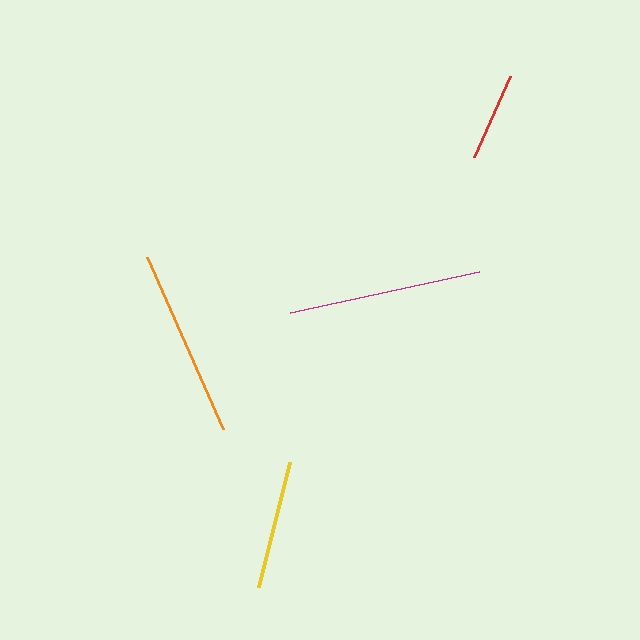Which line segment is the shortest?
The red line is the shortest at approximately 89 pixels.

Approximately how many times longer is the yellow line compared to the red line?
The yellow line is approximately 1.4 times the length of the red line.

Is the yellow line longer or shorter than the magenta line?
The magenta line is longer than the yellow line.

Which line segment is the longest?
The magenta line is the longest at approximately 193 pixels.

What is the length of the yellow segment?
The yellow segment is approximately 129 pixels long.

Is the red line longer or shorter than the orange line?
The orange line is longer than the red line.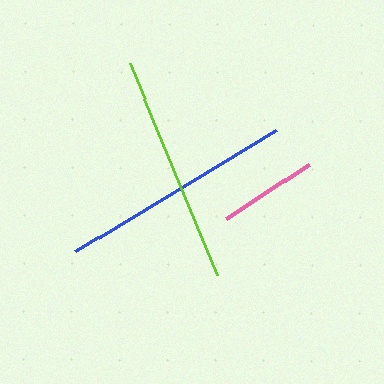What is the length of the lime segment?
The lime segment is approximately 230 pixels long.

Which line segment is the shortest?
The pink line is the shortest at approximately 99 pixels.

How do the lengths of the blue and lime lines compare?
The blue and lime lines are approximately the same length.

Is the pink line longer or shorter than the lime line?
The lime line is longer than the pink line.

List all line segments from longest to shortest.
From longest to shortest: blue, lime, pink.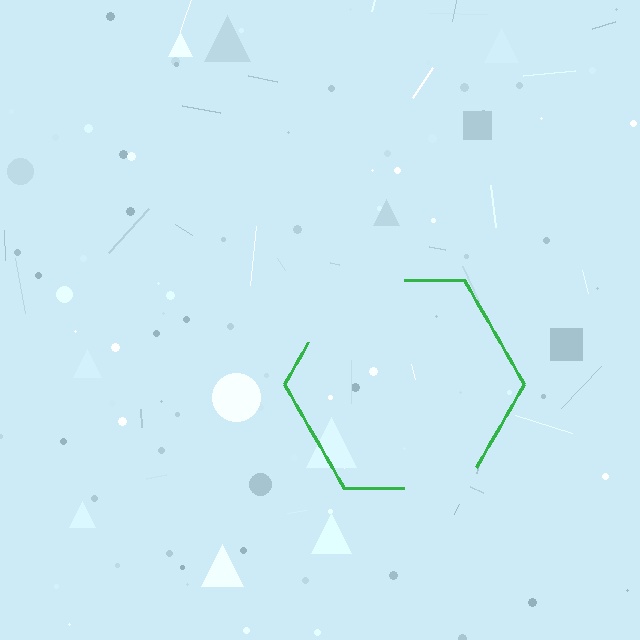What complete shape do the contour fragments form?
The contour fragments form a hexagon.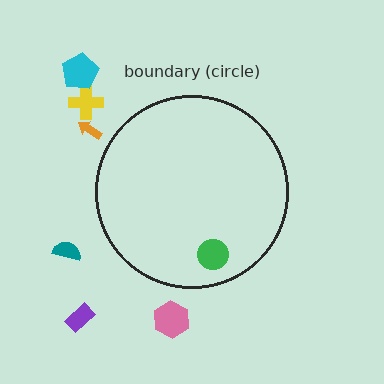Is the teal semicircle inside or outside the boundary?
Outside.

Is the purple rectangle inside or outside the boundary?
Outside.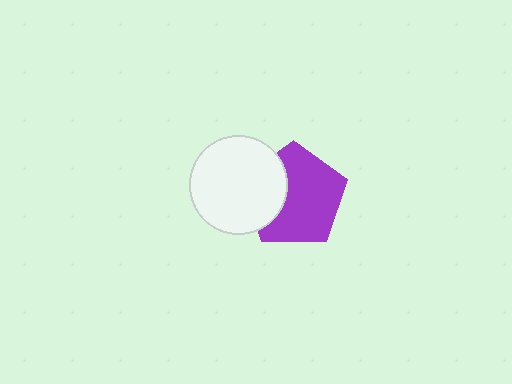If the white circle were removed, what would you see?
You would see the complete purple pentagon.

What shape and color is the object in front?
The object in front is a white circle.